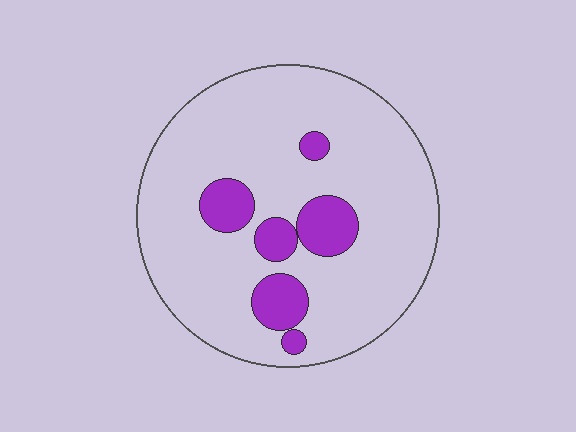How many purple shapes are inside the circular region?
6.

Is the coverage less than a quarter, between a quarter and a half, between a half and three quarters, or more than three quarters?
Less than a quarter.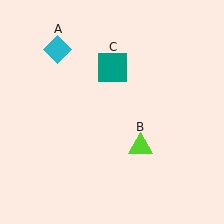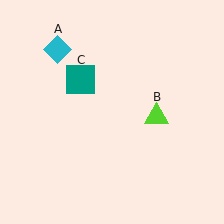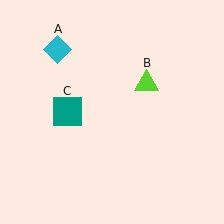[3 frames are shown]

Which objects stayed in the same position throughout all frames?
Cyan diamond (object A) remained stationary.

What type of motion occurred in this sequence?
The lime triangle (object B), teal square (object C) rotated counterclockwise around the center of the scene.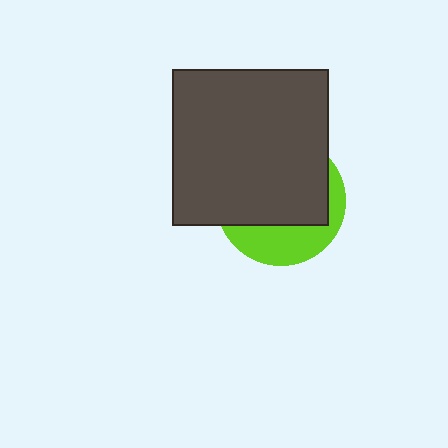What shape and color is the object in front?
The object in front is a dark gray square.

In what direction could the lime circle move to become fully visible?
The lime circle could move down. That would shift it out from behind the dark gray square entirely.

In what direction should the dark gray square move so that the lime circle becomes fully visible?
The dark gray square should move up. That is the shortest direction to clear the overlap and leave the lime circle fully visible.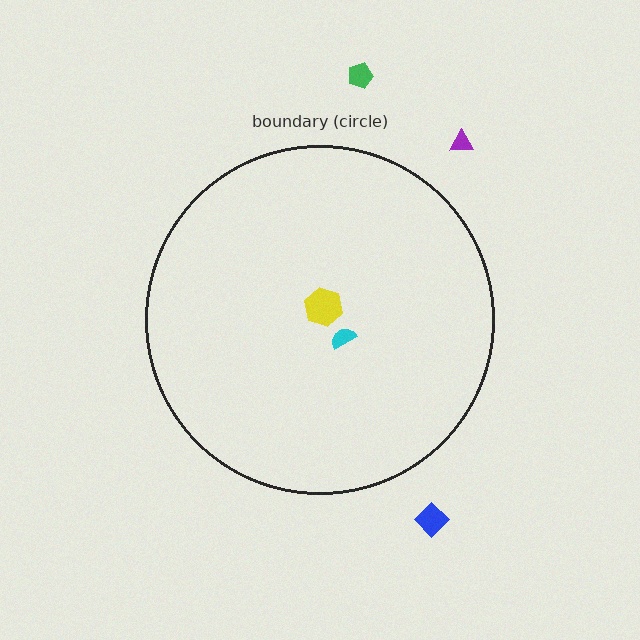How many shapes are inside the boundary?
2 inside, 3 outside.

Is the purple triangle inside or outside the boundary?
Outside.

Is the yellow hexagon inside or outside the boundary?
Inside.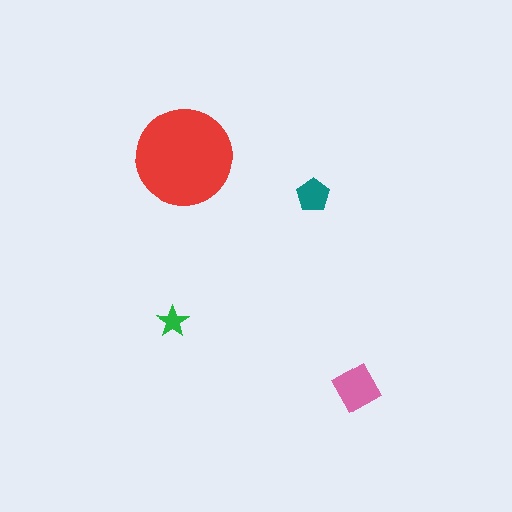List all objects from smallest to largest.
The green star, the teal pentagon, the pink diamond, the red circle.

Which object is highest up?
The red circle is topmost.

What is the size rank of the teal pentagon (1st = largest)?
3rd.